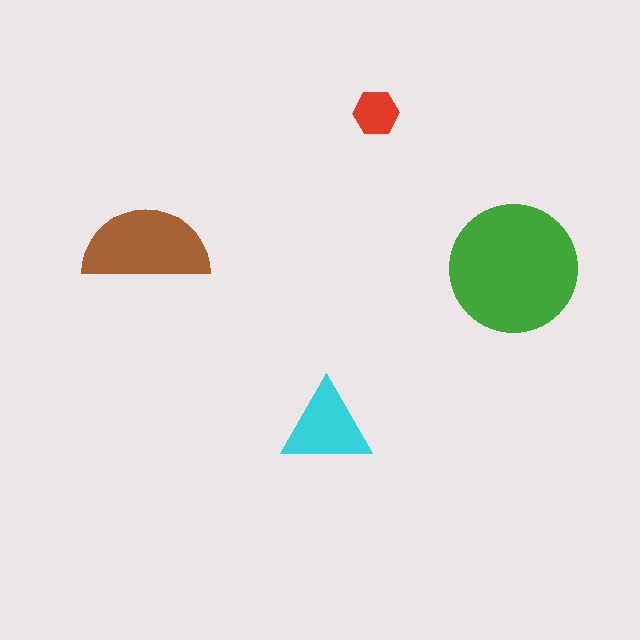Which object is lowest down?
The cyan triangle is bottommost.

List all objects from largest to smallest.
The green circle, the brown semicircle, the cyan triangle, the red hexagon.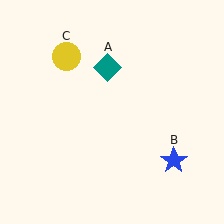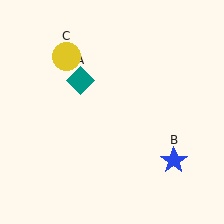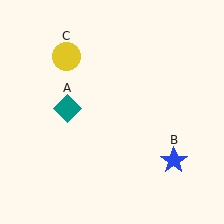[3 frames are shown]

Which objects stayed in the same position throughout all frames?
Blue star (object B) and yellow circle (object C) remained stationary.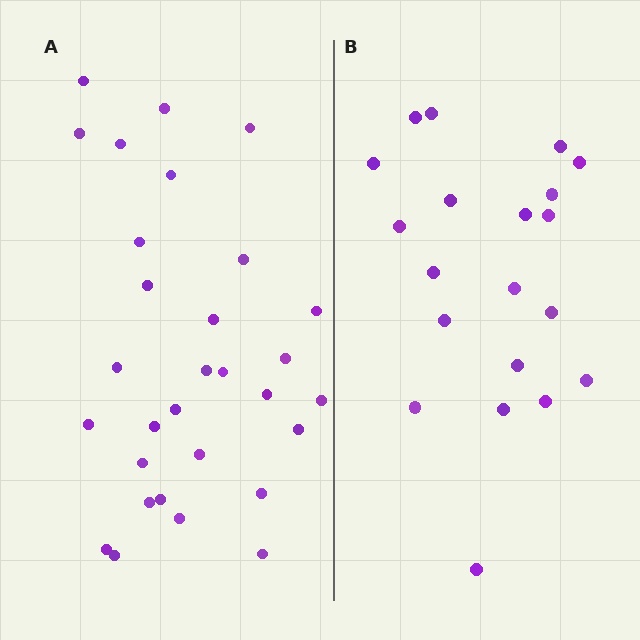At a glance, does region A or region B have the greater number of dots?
Region A (the left region) has more dots.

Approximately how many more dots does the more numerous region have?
Region A has roughly 10 or so more dots than region B.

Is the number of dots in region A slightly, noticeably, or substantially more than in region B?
Region A has substantially more. The ratio is roughly 1.5 to 1.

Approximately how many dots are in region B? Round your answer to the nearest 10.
About 20 dots.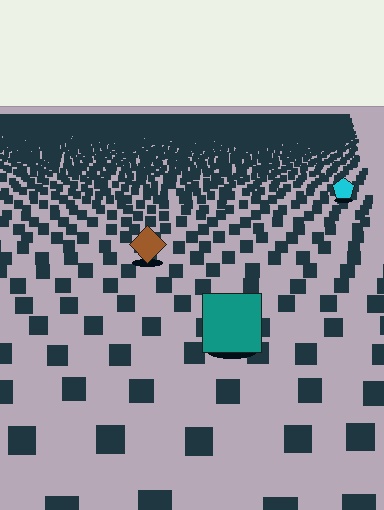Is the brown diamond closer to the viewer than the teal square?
No. The teal square is closer — you can tell from the texture gradient: the ground texture is coarser near it.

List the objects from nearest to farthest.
From nearest to farthest: the teal square, the brown diamond, the cyan pentagon.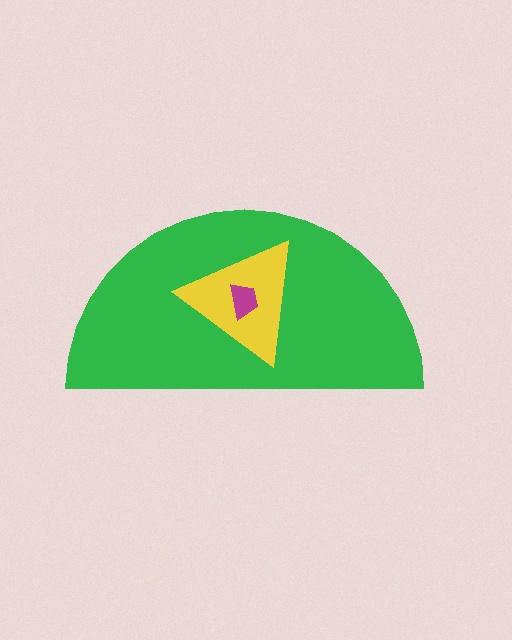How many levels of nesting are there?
3.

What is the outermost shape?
The green semicircle.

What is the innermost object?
The magenta trapezoid.